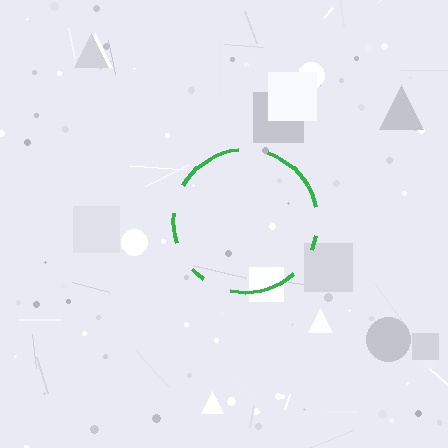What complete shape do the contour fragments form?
The contour fragments form a circle.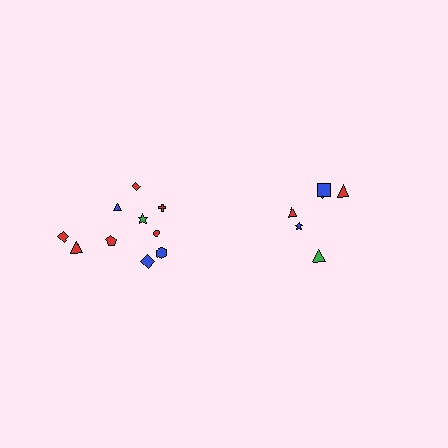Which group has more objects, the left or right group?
The left group.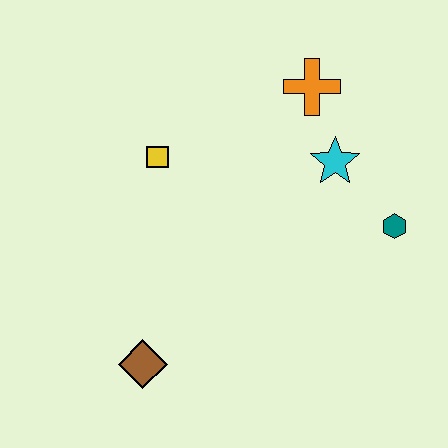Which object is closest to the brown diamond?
The yellow square is closest to the brown diamond.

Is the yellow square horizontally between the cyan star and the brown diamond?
Yes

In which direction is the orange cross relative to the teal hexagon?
The orange cross is above the teal hexagon.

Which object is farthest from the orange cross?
The brown diamond is farthest from the orange cross.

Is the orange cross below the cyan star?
No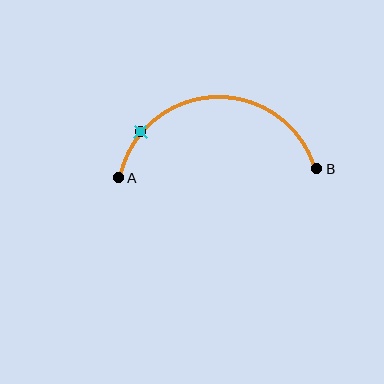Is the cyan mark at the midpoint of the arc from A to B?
No. The cyan mark lies on the arc but is closer to endpoint A. The arc midpoint would be at the point on the curve equidistant along the arc from both A and B.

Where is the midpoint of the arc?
The arc midpoint is the point on the curve farthest from the straight line joining A and B. It sits above that line.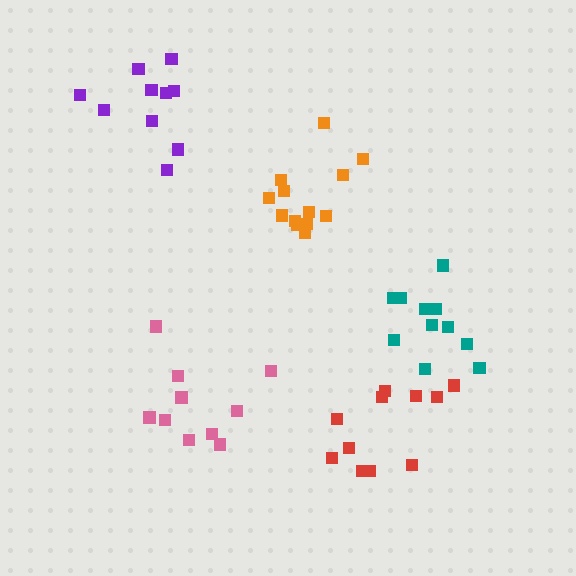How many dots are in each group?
Group 1: 11 dots, Group 2: 10 dots, Group 3: 11 dots, Group 4: 10 dots, Group 5: 13 dots (55 total).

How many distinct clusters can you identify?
There are 5 distinct clusters.